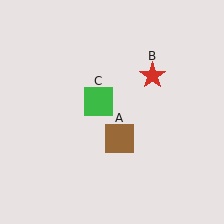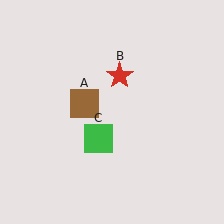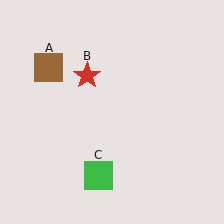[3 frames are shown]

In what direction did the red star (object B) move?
The red star (object B) moved left.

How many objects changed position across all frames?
3 objects changed position: brown square (object A), red star (object B), green square (object C).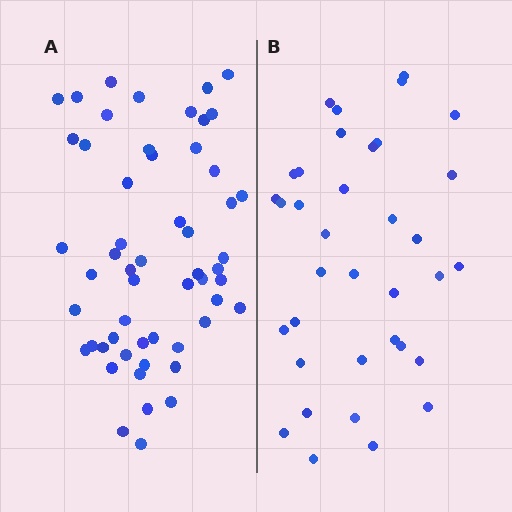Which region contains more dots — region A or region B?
Region A (the left region) has more dots.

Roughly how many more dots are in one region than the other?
Region A has approximately 20 more dots than region B.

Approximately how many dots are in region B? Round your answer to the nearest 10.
About 40 dots. (The exact count is 36, which rounds to 40.)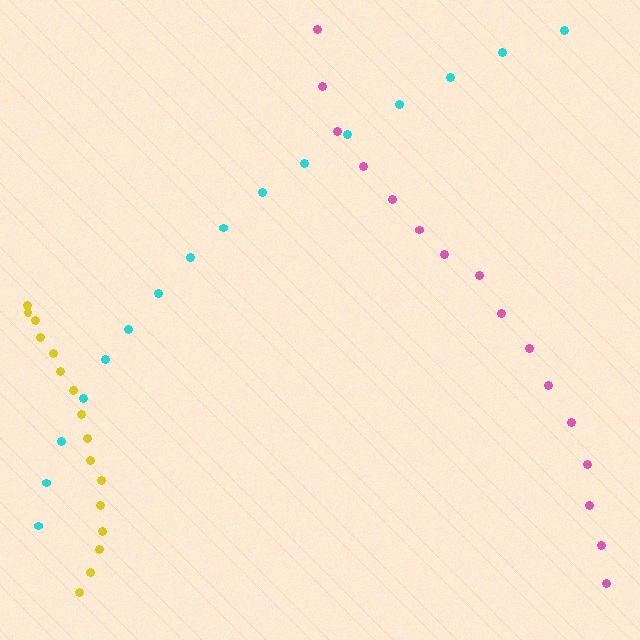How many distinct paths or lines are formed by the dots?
There are 3 distinct paths.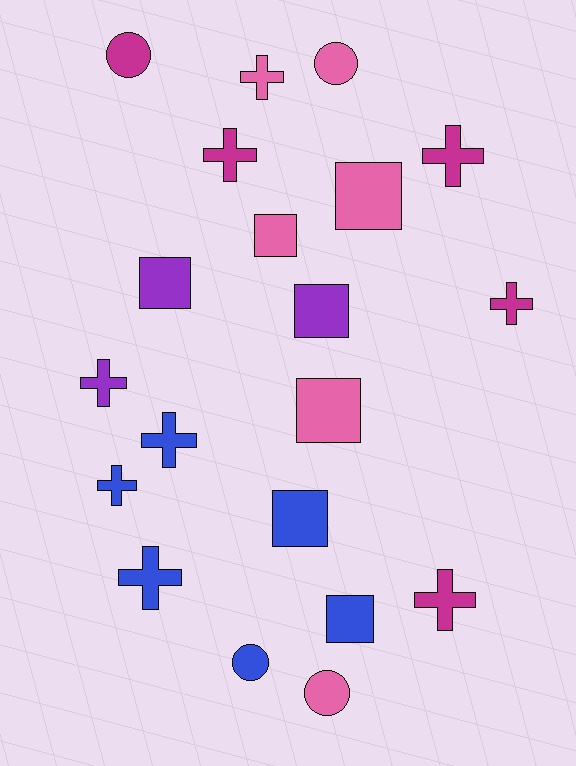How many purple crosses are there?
There is 1 purple cross.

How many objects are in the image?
There are 20 objects.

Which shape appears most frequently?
Cross, with 9 objects.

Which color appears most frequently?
Blue, with 6 objects.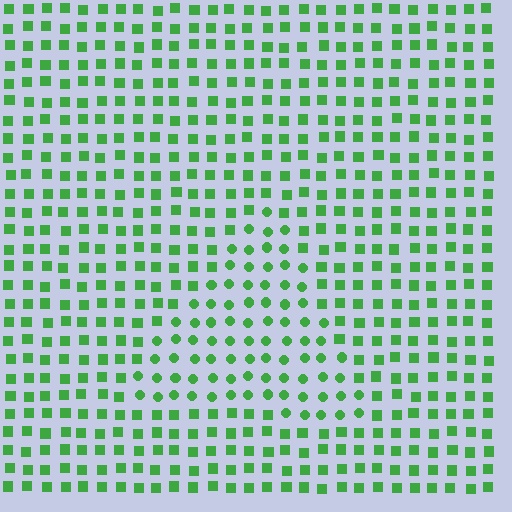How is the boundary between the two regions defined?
The boundary is defined by a change in element shape: circles inside vs. squares outside. All elements share the same color and spacing.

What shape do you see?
I see a triangle.